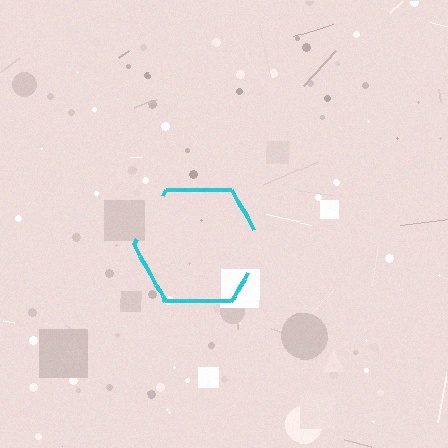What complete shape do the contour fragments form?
The contour fragments form a hexagon.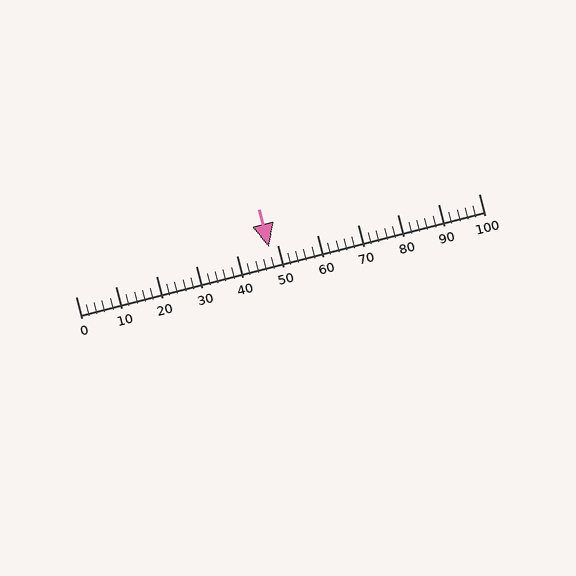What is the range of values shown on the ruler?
The ruler shows values from 0 to 100.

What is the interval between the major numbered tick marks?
The major tick marks are spaced 10 units apart.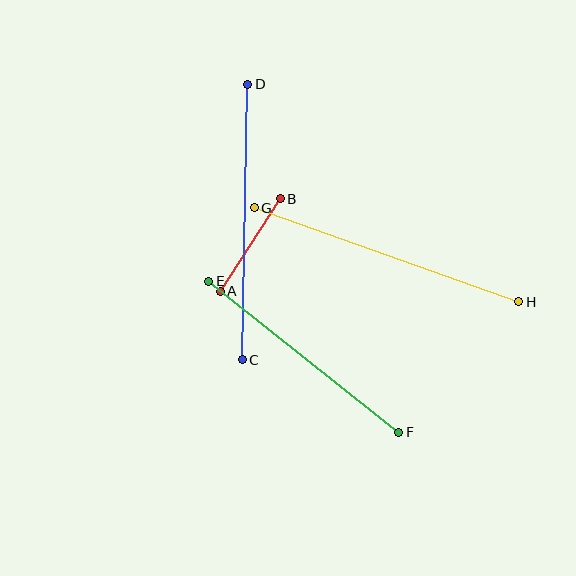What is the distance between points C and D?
The distance is approximately 275 pixels.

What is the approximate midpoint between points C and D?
The midpoint is at approximately (245, 222) pixels.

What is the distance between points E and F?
The distance is approximately 242 pixels.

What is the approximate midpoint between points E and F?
The midpoint is at approximately (304, 357) pixels.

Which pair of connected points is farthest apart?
Points G and H are farthest apart.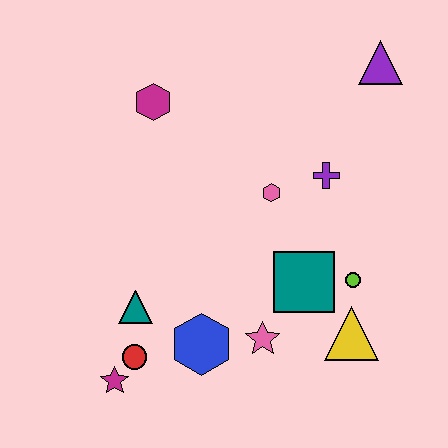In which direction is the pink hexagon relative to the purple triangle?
The pink hexagon is below the purple triangle.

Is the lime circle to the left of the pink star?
No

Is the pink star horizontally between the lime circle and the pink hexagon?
No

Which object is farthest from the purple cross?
The magenta star is farthest from the purple cross.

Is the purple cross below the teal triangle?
No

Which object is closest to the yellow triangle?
The lime circle is closest to the yellow triangle.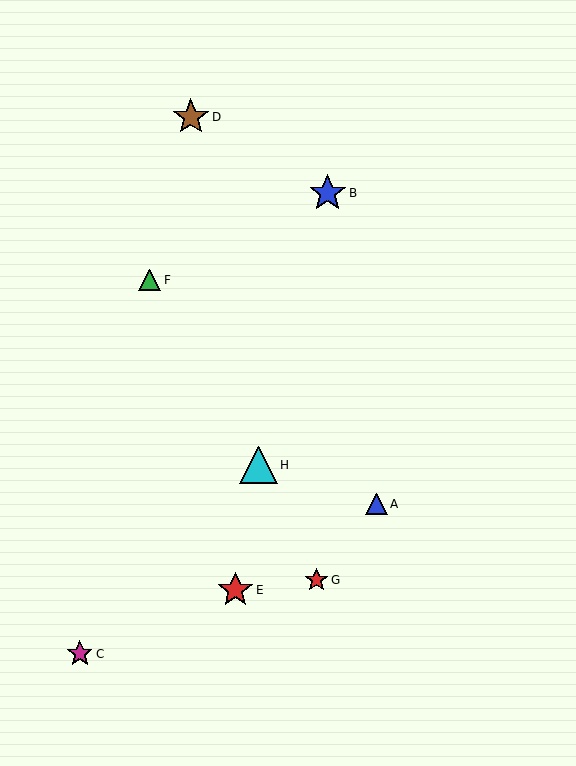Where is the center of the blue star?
The center of the blue star is at (328, 193).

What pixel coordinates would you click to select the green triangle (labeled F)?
Click at (150, 280) to select the green triangle F.